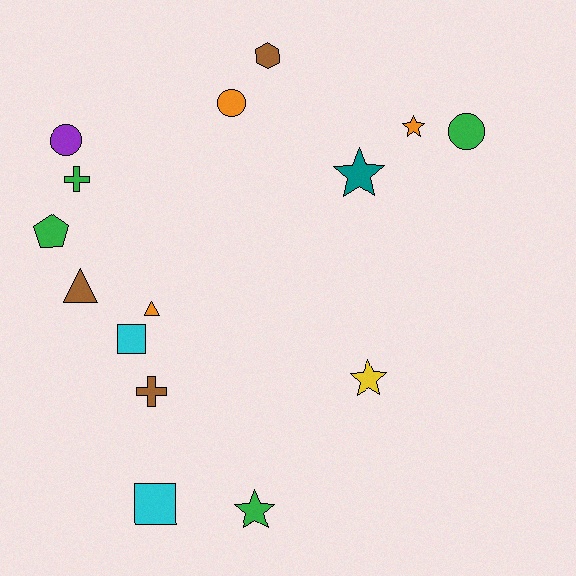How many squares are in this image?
There are 2 squares.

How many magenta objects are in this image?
There are no magenta objects.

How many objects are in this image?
There are 15 objects.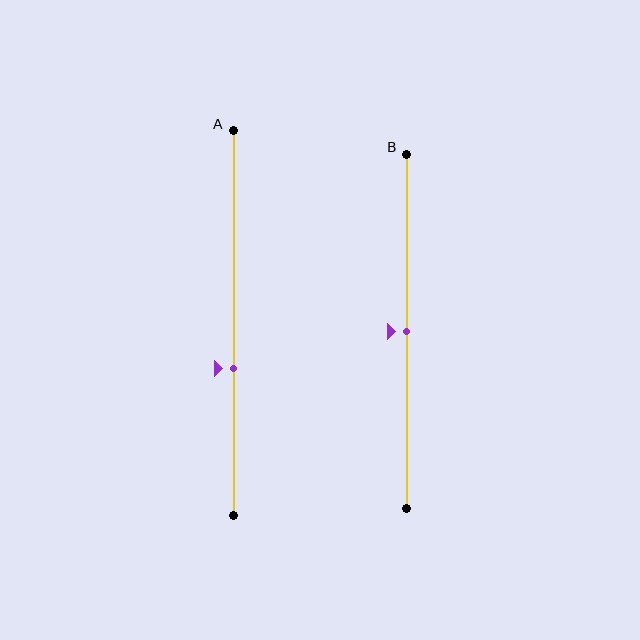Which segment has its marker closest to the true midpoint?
Segment B has its marker closest to the true midpoint.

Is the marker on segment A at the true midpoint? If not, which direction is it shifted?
No, the marker on segment A is shifted downward by about 12% of the segment length.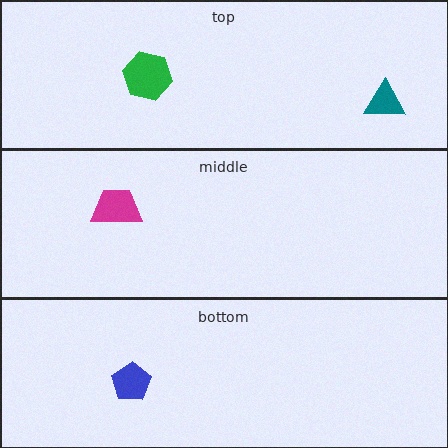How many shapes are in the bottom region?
1.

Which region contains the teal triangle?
The top region.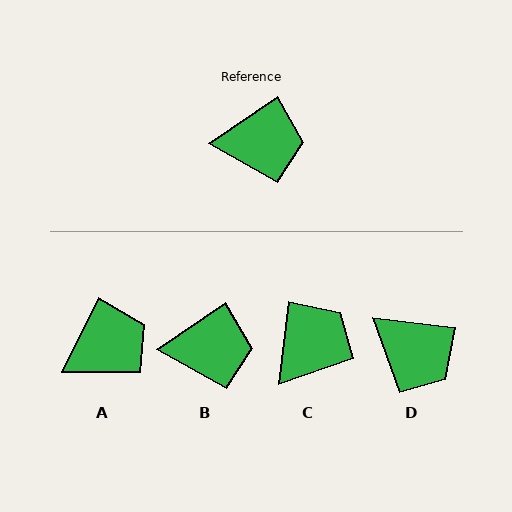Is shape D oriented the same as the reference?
No, it is off by about 41 degrees.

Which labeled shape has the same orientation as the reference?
B.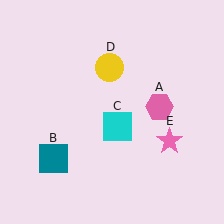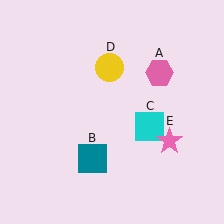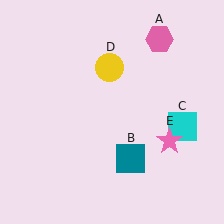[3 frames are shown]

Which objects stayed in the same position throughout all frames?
Yellow circle (object D) and pink star (object E) remained stationary.